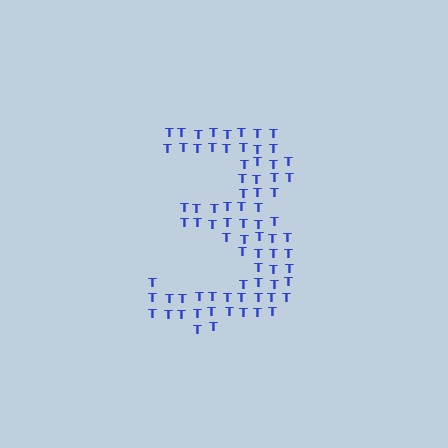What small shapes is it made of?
It is made of small letter T's.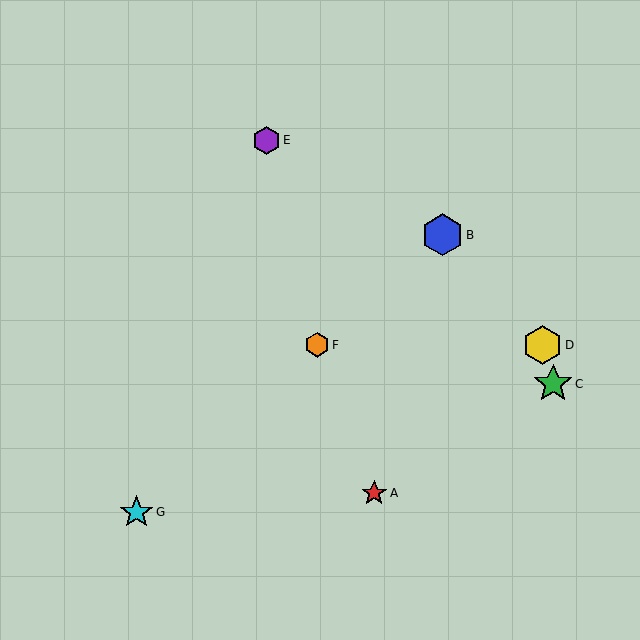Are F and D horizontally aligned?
Yes, both are at y≈345.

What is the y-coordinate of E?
Object E is at y≈140.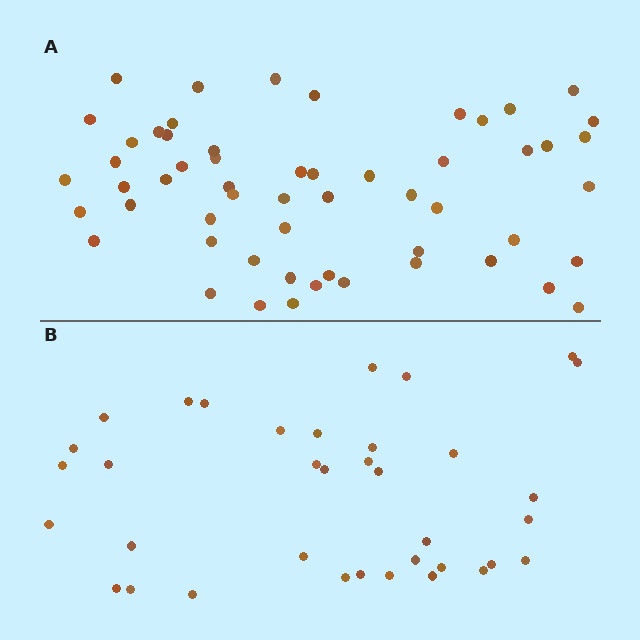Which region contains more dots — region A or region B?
Region A (the top region) has more dots.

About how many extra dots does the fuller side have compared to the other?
Region A has approximately 20 more dots than region B.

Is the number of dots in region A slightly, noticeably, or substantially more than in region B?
Region A has substantially more. The ratio is roughly 1.6 to 1.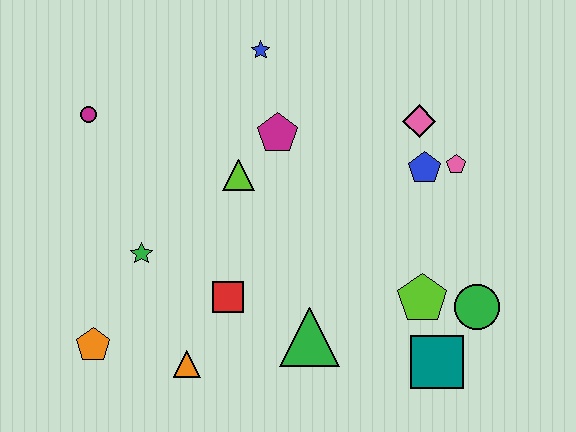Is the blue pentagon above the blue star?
No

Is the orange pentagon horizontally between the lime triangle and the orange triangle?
No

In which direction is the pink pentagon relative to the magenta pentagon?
The pink pentagon is to the right of the magenta pentagon.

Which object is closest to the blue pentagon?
The pink pentagon is closest to the blue pentagon.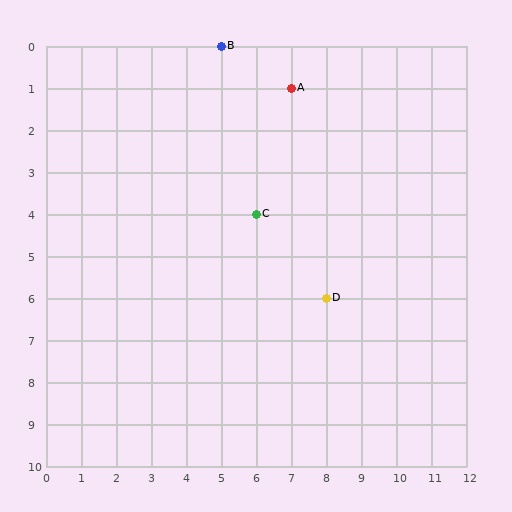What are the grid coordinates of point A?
Point A is at grid coordinates (7, 1).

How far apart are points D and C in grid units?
Points D and C are 2 columns and 2 rows apart (about 2.8 grid units diagonally).